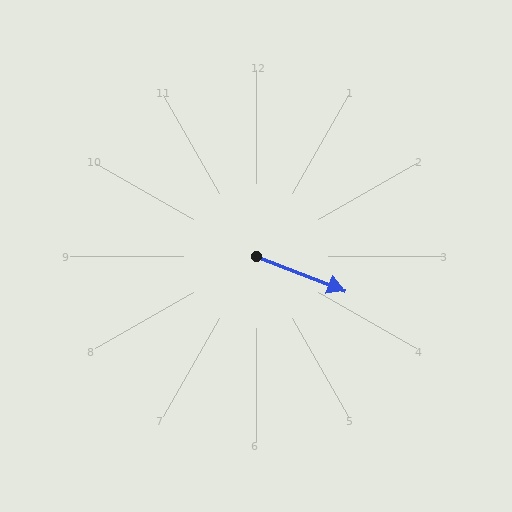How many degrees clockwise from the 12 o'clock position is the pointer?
Approximately 112 degrees.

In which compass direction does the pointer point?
East.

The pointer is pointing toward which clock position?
Roughly 4 o'clock.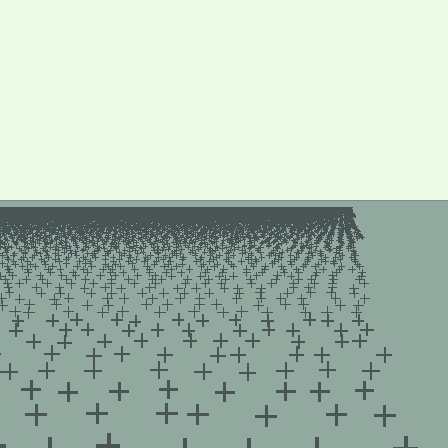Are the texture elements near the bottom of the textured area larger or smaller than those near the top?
Larger. Near the bottom, elements are closer to the viewer and appear at a bigger on-screen size.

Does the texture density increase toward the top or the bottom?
Density increases toward the top.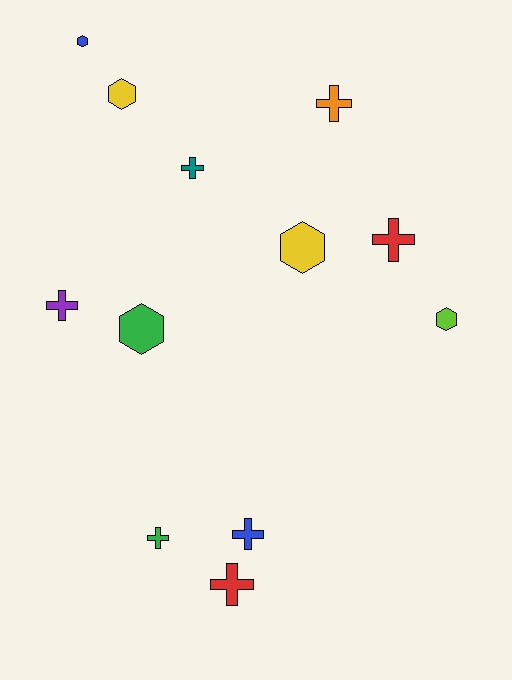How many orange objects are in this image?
There is 1 orange object.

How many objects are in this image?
There are 12 objects.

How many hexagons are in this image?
There are 5 hexagons.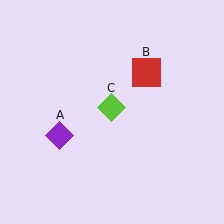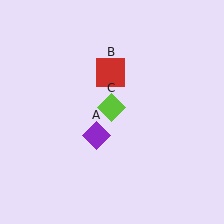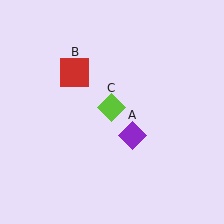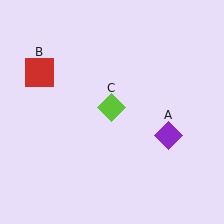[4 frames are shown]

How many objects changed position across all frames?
2 objects changed position: purple diamond (object A), red square (object B).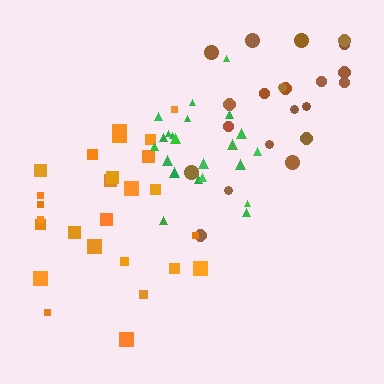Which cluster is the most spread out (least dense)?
Brown.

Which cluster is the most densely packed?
Green.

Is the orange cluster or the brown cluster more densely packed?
Orange.